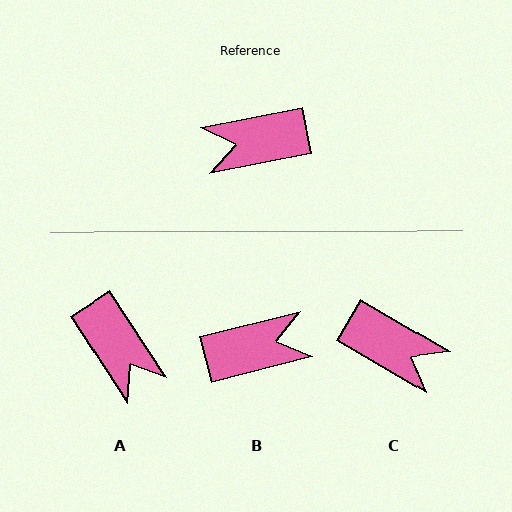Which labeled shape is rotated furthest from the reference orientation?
B, about 177 degrees away.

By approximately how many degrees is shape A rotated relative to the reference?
Approximately 112 degrees counter-clockwise.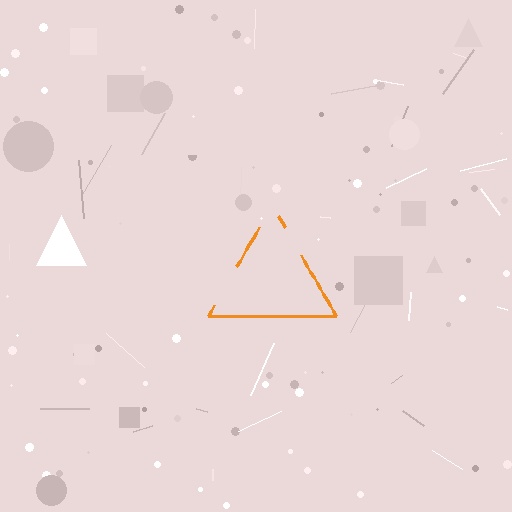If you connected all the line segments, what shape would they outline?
They would outline a triangle.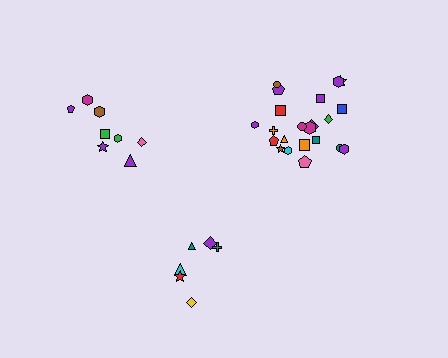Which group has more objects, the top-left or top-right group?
The top-right group.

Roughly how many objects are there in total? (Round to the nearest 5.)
Roughly 35 objects in total.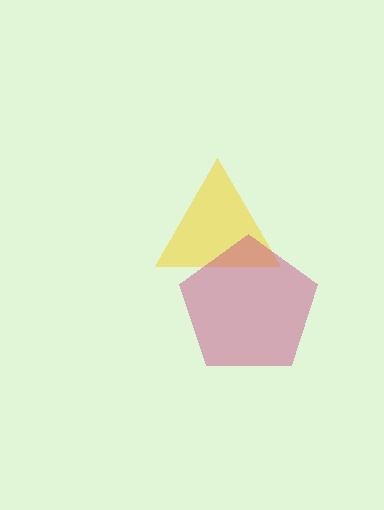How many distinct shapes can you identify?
There are 2 distinct shapes: a yellow triangle, a magenta pentagon.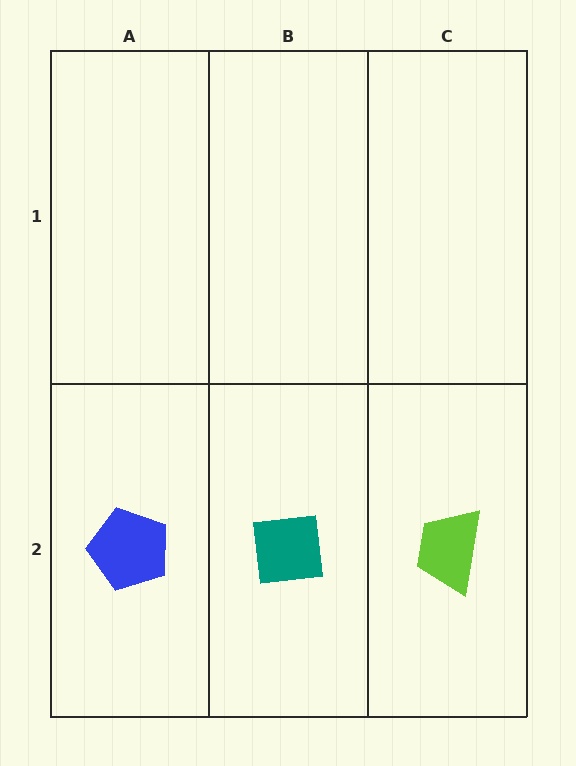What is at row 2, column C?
A lime trapezoid.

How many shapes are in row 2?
3 shapes.